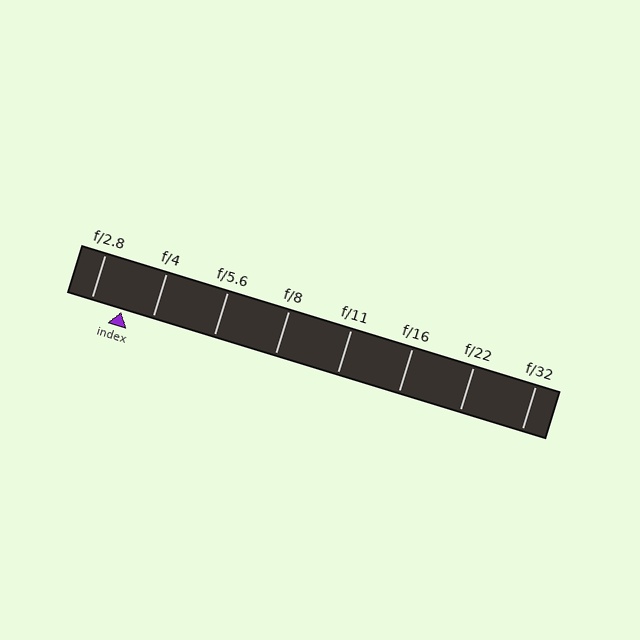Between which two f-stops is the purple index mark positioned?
The index mark is between f/2.8 and f/4.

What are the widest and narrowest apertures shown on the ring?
The widest aperture shown is f/2.8 and the narrowest is f/32.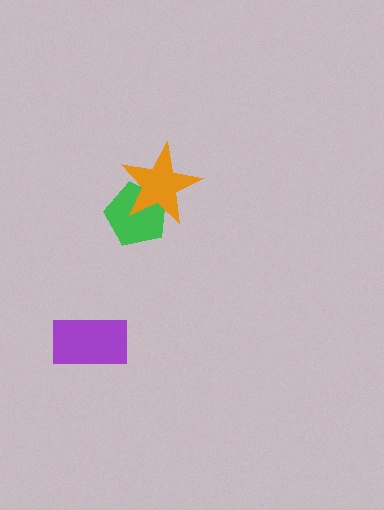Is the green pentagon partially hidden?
Yes, it is partially covered by another shape.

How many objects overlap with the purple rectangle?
0 objects overlap with the purple rectangle.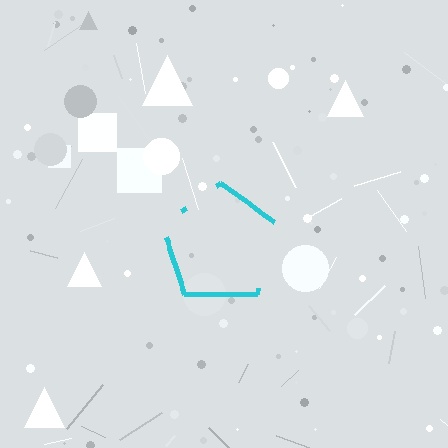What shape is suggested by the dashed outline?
The dashed outline suggests a pentagon.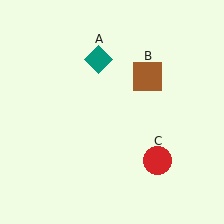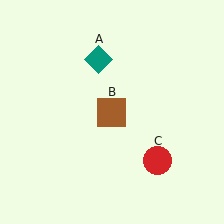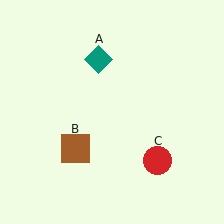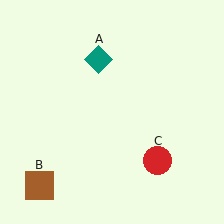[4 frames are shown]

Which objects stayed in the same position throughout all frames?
Teal diamond (object A) and red circle (object C) remained stationary.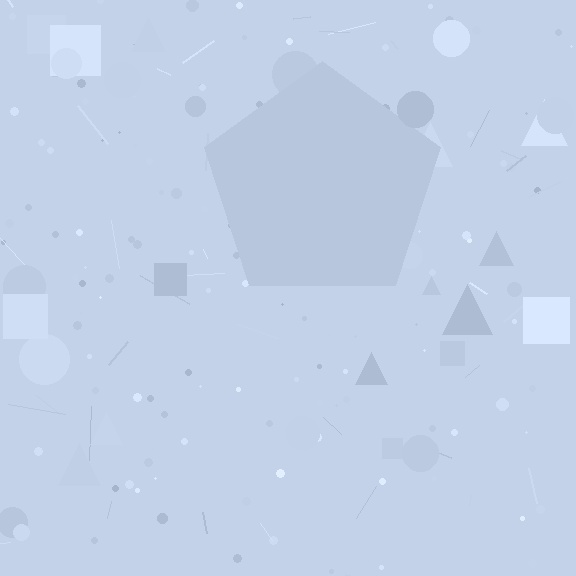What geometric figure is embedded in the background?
A pentagon is embedded in the background.